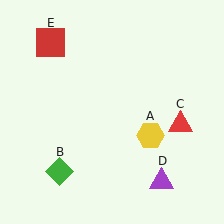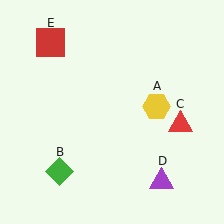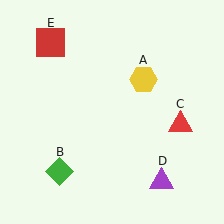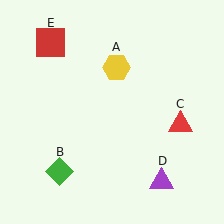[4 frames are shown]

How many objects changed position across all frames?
1 object changed position: yellow hexagon (object A).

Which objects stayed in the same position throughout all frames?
Green diamond (object B) and red triangle (object C) and purple triangle (object D) and red square (object E) remained stationary.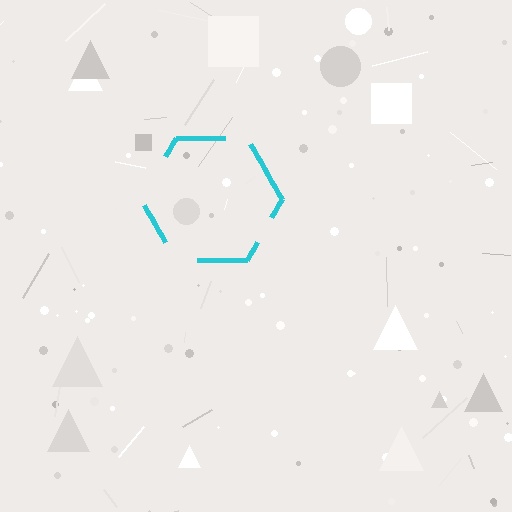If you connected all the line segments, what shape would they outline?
They would outline a hexagon.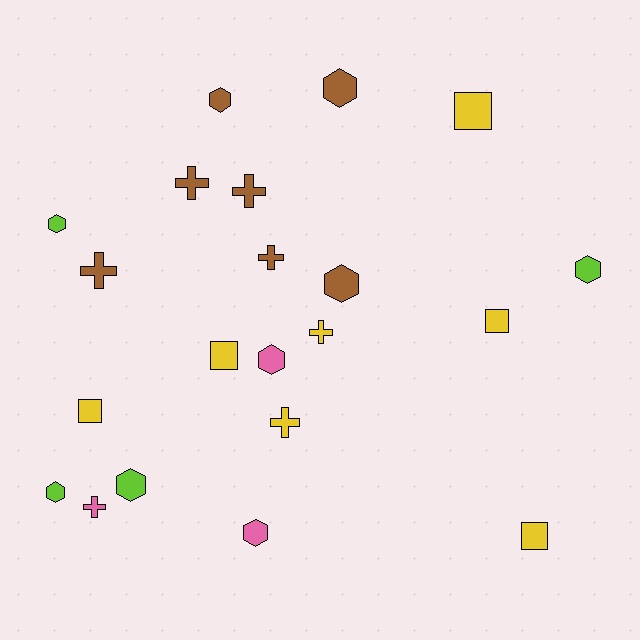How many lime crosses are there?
There are no lime crosses.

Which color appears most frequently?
Brown, with 7 objects.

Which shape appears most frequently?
Hexagon, with 9 objects.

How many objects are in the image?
There are 21 objects.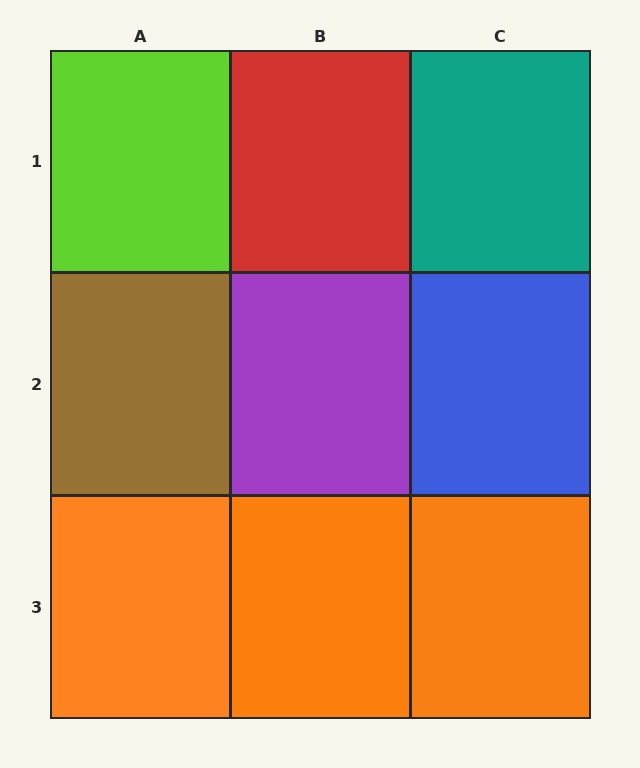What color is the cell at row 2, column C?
Blue.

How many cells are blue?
1 cell is blue.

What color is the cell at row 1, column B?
Red.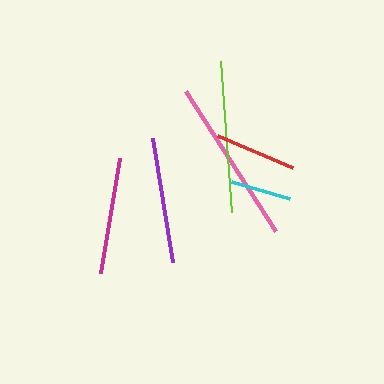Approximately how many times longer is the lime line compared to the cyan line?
The lime line is approximately 2.5 times the length of the cyan line.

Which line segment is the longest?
The pink line is the longest at approximately 167 pixels.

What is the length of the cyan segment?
The cyan segment is approximately 61 pixels long.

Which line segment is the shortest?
The cyan line is the shortest at approximately 61 pixels.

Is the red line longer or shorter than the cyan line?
The red line is longer than the cyan line.